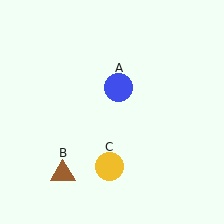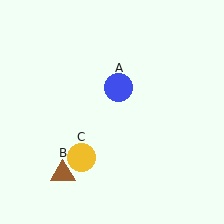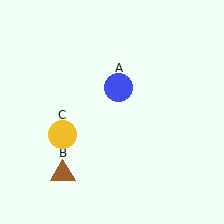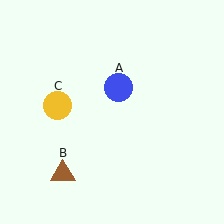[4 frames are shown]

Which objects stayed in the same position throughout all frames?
Blue circle (object A) and brown triangle (object B) remained stationary.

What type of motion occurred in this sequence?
The yellow circle (object C) rotated clockwise around the center of the scene.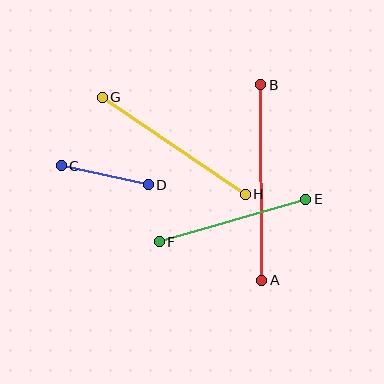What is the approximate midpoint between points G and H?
The midpoint is at approximately (174, 146) pixels.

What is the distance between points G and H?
The distance is approximately 173 pixels.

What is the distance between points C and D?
The distance is approximately 89 pixels.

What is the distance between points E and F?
The distance is approximately 153 pixels.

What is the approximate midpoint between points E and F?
The midpoint is at approximately (233, 221) pixels.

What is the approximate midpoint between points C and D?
The midpoint is at approximately (105, 175) pixels.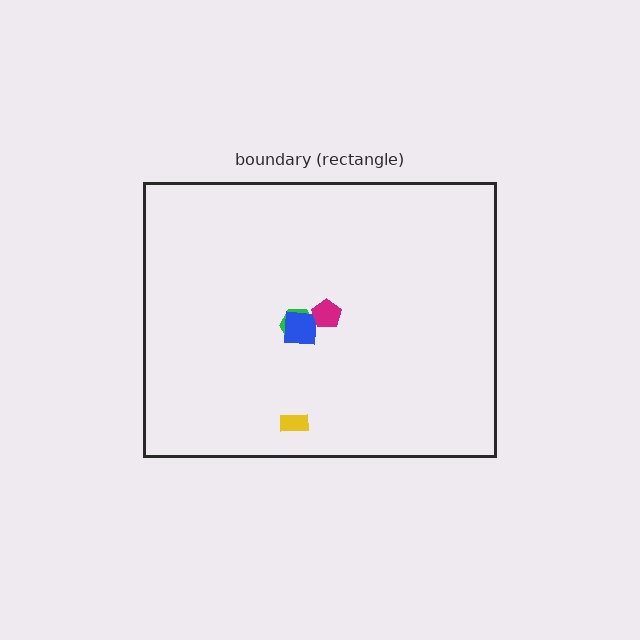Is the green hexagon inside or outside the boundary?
Inside.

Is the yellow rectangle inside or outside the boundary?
Inside.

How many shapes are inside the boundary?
4 inside, 0 outside.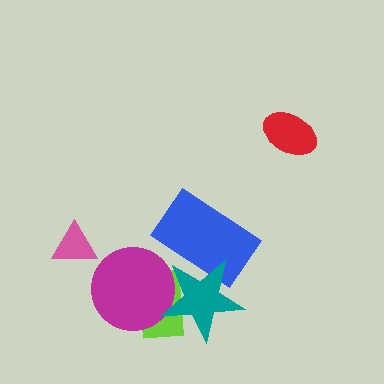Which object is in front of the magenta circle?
The teal star is in front of the magenta circle.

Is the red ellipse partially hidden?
No, no other shape covers it.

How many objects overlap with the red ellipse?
0 objects overlap with the red ellipse.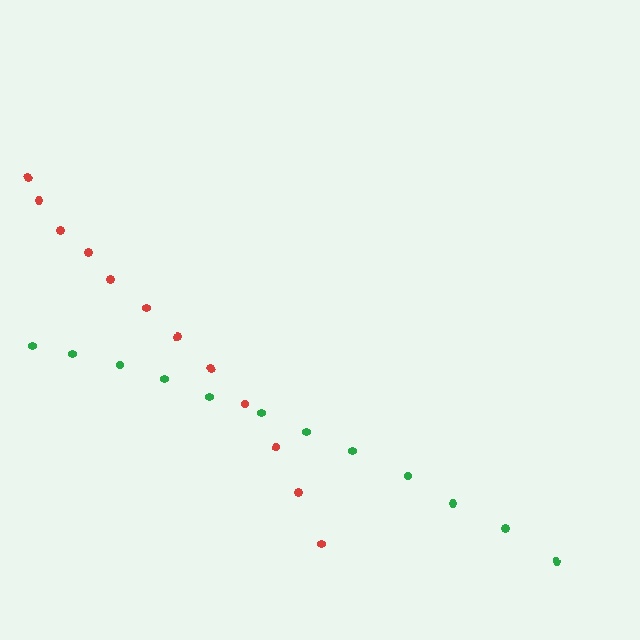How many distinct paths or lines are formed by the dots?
There are 2 distinct paths.